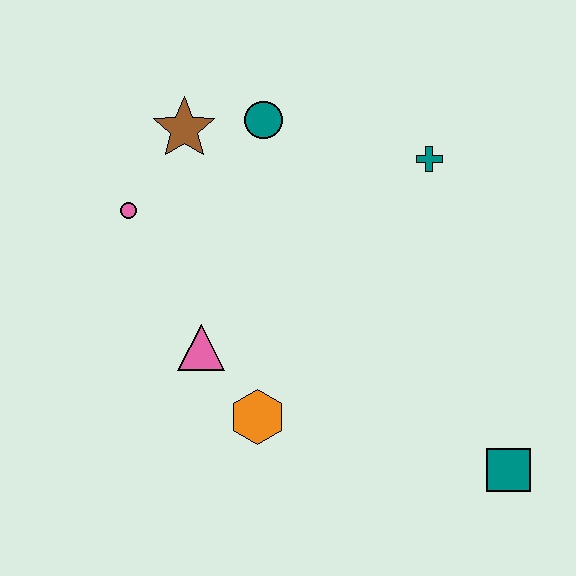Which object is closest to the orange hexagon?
The pink triangle is closest to the orange hexagon.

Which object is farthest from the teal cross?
The teal square is farthest from the teal cross.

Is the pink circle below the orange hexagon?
No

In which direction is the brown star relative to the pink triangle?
The brown star is above the pink triangle.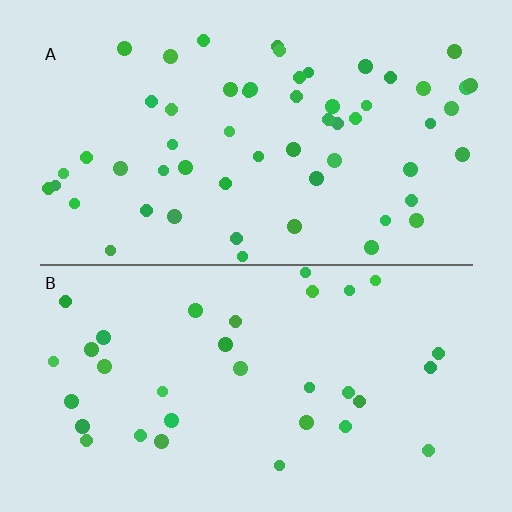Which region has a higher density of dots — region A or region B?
A (the top).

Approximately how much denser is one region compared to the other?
Approximately 1.7× — region A over region B.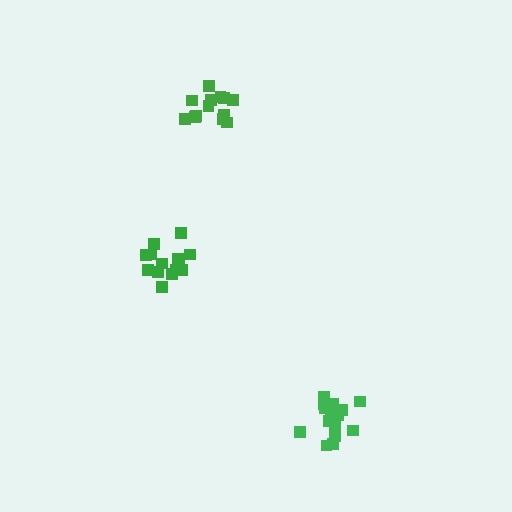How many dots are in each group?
Group 1: 15 dots, Group 2: 13 dots, Group 3: 15 dots (43 total).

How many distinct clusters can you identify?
There are 3 distinct clusters.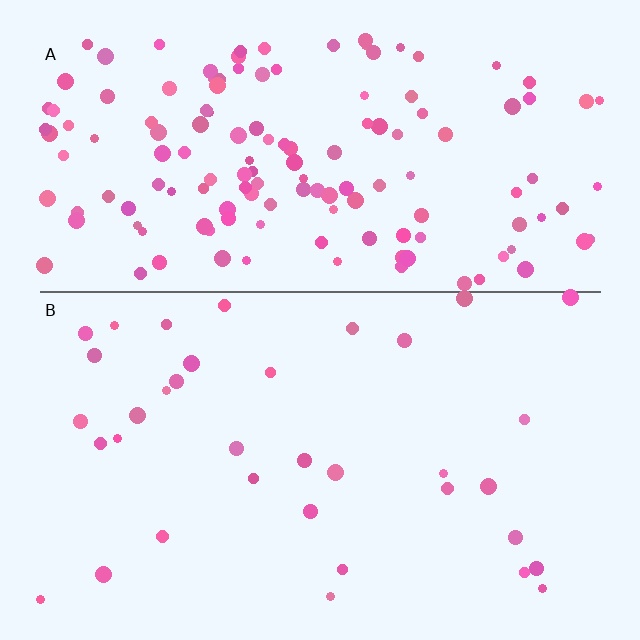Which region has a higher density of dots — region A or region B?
A (the top).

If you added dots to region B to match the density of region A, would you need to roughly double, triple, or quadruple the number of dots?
Approximately quadruple.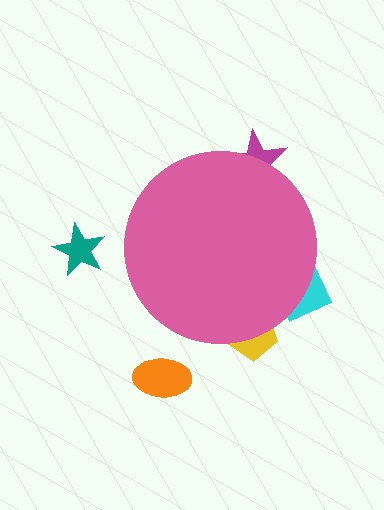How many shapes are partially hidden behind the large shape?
3 shapes are partially hidden.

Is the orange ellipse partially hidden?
No, the orange ellipse is fully visible.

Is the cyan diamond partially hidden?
Yes, the cyan diamond is partially hidden behind the pink circle.